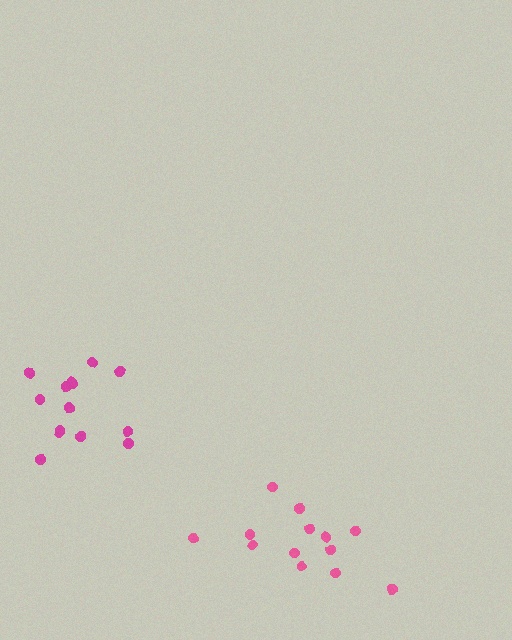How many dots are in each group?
Group 1: 13 dots, Group 2: 14 dots (27 total).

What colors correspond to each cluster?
The clusters are colored: pink, magenta.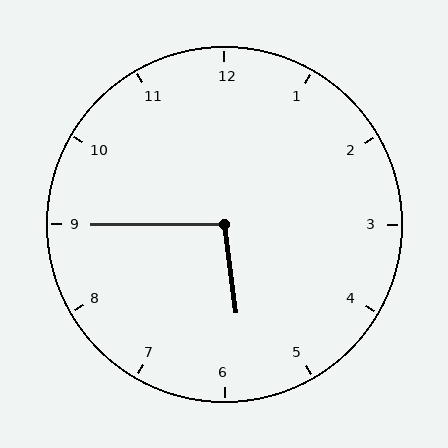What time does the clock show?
5:45.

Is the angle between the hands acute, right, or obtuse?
It is obtuse.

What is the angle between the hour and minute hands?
Approximately 98 degrees.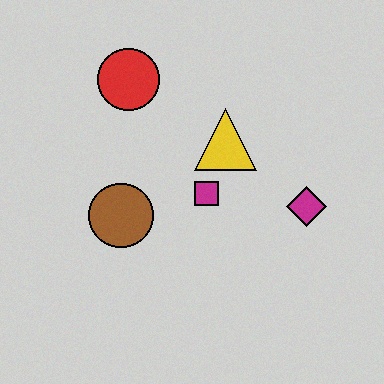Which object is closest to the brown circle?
The magenta square is closest to the brown circle.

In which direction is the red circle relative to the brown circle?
The red circle is above the brown circle.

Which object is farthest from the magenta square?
The red circle is farthest from the magenta square.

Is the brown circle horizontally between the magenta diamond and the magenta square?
No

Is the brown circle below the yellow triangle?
Yes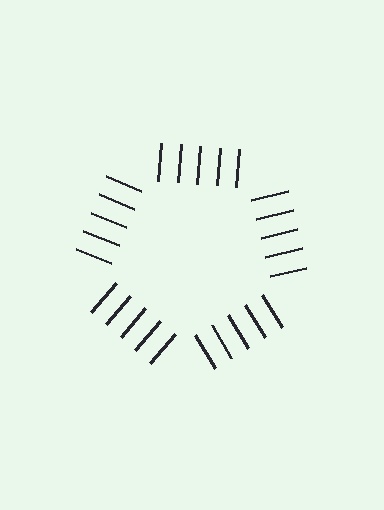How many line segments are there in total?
25 — 5 along each of the 5 edges.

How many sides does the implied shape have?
5 sides — the line-ends trace a pentagon.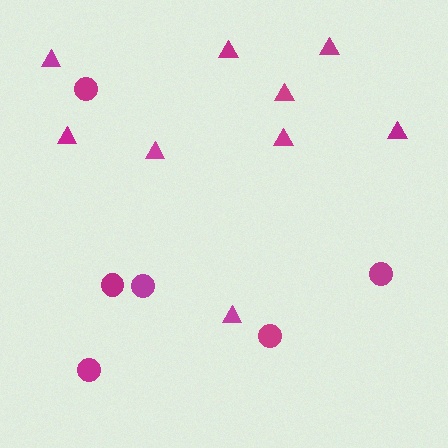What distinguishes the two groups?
There are 2 groups: one group of circles (6) and one group of triangles (9).